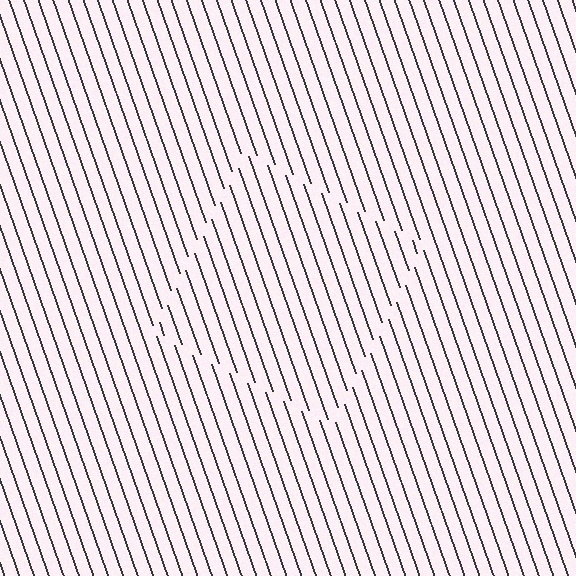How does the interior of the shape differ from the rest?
The interior of the shape contains the same grating, shifted by half a period — the contour is defined by the phase discontinuity where line-ends from the inner and outer gratings abut.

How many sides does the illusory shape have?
4 sides — the line-ends trace a square.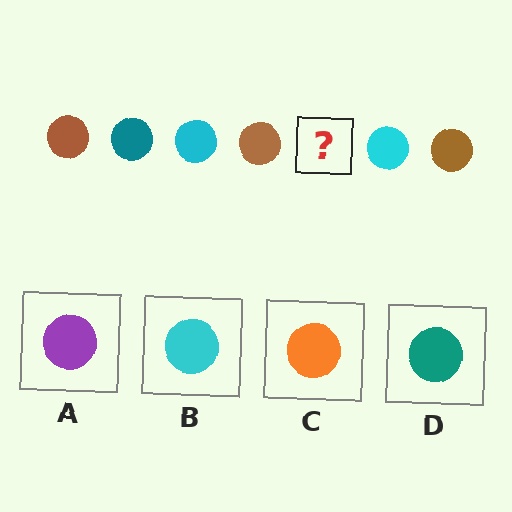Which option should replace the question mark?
Option D.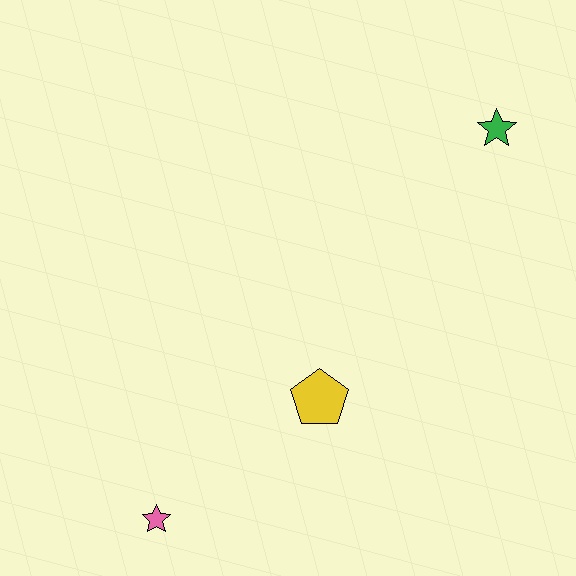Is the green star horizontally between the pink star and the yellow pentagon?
No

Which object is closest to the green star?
The yellow pentagon is closest to the green star.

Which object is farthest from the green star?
The pink star is farthest from the green star.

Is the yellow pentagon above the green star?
No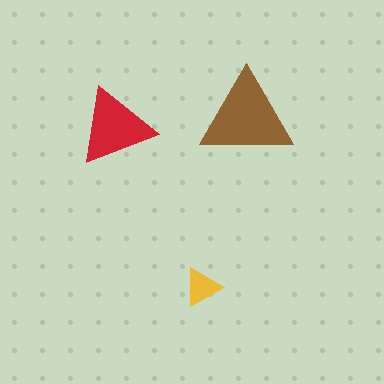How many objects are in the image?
There are 3 objects in the image.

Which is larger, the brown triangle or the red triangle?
The brown one.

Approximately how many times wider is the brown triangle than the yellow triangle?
About 2.5 times wider.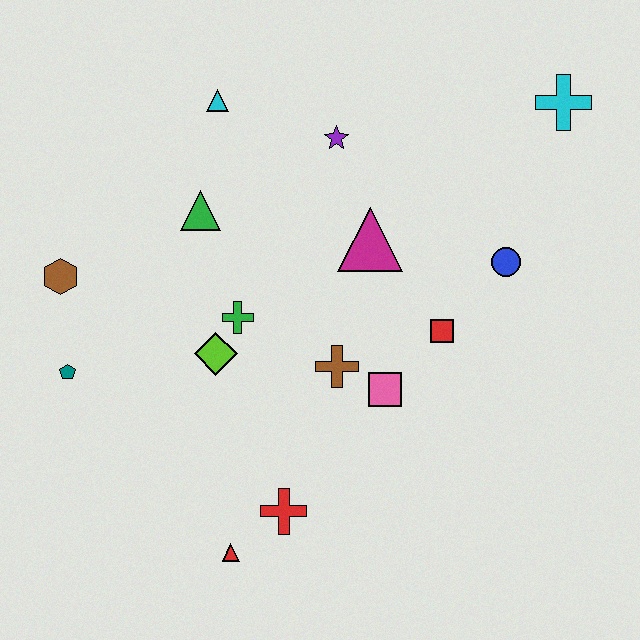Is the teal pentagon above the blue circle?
No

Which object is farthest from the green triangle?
The cyan cross is farthest from the green triangle.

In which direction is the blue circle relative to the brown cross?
The blue circle is to the right of the brown cross.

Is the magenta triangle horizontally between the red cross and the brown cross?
No